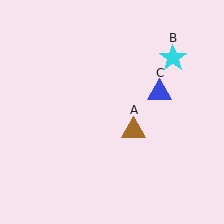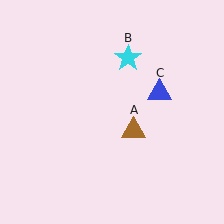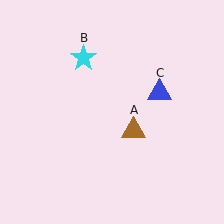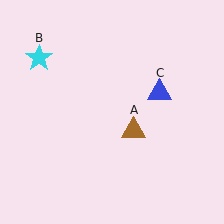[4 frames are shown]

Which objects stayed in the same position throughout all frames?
Brown triangle (object A) and blue triangle (object C) remained stationary.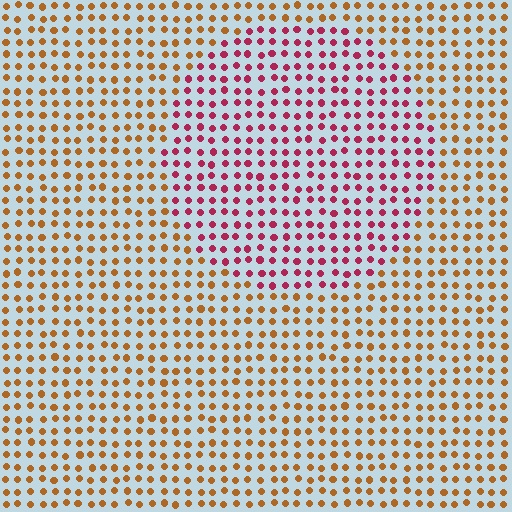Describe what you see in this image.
The image is filled with small brown elements in a uniform arrangement. A circle-shaped region is visible where the elements are tinted to a slightly different hue, forming a subtle color boundary.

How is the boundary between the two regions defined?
The boundary is defined purely by a slight shift in hue (about 51 degrees). Spacing, size, and orientation are identical on both sides.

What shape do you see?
I see a circle.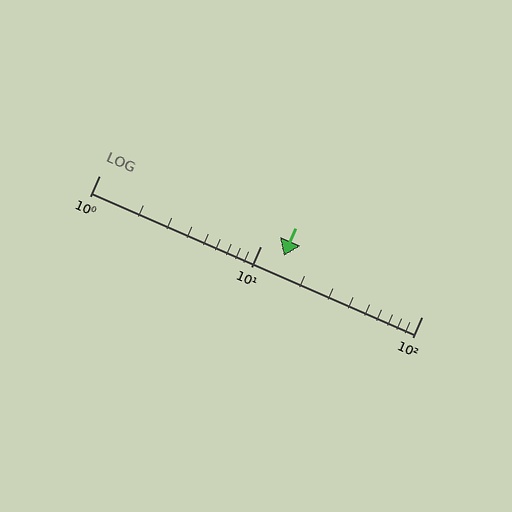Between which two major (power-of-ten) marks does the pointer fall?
The pointer is between 10 and 100.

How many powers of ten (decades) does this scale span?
The scale spans 2 decades, from 1 to 100.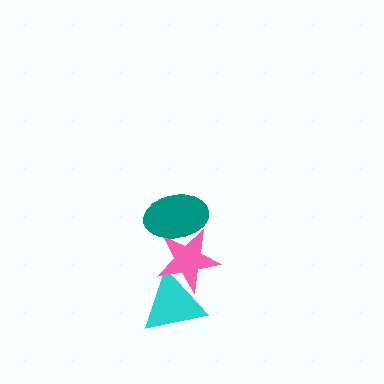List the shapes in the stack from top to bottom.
From top to bottom: the teal ellipse, the pink star, the cyan triangle.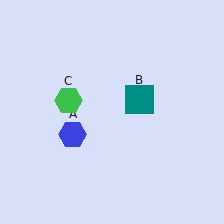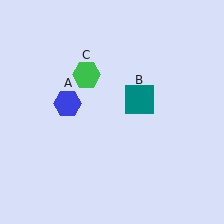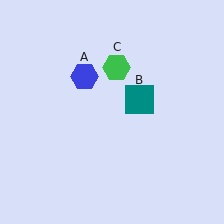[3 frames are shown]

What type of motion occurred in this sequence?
The blue hexagon (object A), green hexagon (object C) rotated clockwise around the center of the scene.